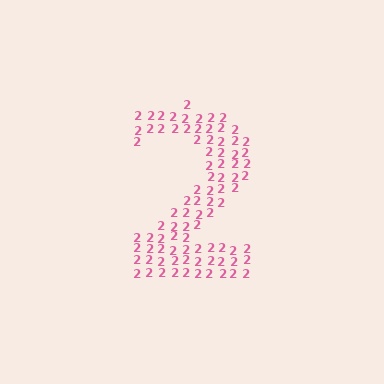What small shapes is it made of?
It is made of small digit 2's.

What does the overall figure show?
The overall figure shows the digit 2.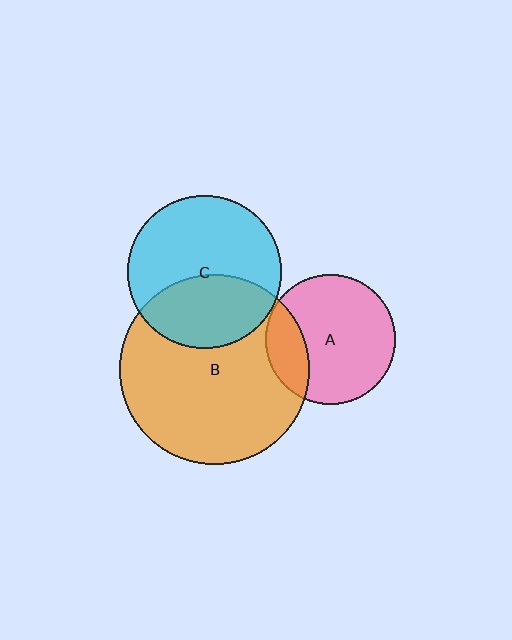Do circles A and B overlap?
Yes.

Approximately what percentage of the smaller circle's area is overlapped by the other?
Approximately 20%.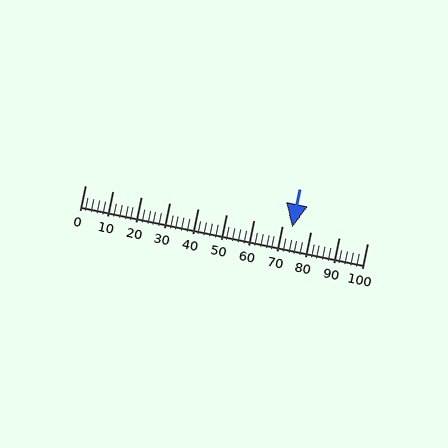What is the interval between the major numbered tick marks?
The major tick marks are spaced 10 units apart.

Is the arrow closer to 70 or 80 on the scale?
The arrow is closer to 70.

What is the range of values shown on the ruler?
The ruler shows values from 0 to 100.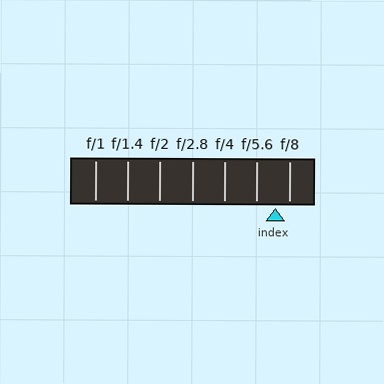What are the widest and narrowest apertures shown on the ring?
The widest aperture shown is f/1 and the narrowest is f/8.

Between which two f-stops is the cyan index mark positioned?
The index mark is between f/5.6 and f/8.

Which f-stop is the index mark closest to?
The index mark is closest to f/8.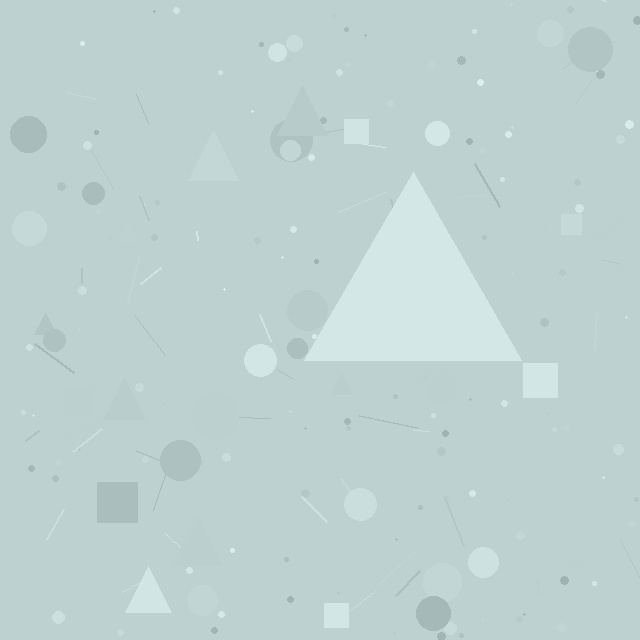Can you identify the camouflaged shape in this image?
The camouflaged shape is a triangle.